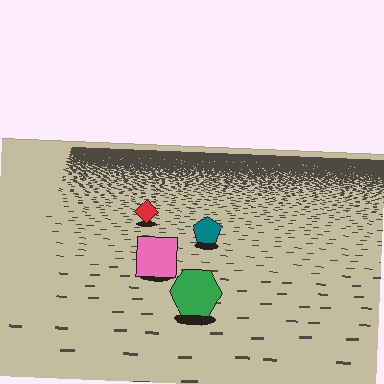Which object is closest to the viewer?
The green hexagon is closest. The texture marks near it are larger and more spread out.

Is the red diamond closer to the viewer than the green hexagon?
No. The green hexagon is closer — you can tell from the texture gradient: the ground texture is coarser near it.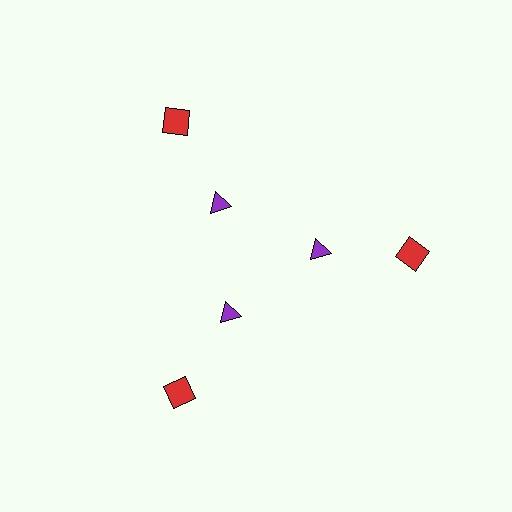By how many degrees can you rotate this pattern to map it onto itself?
The pattern maps onto itself every 120 degrees of rotation.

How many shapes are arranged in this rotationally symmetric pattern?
There are 6 shapes, arranged in 3 groups of 2.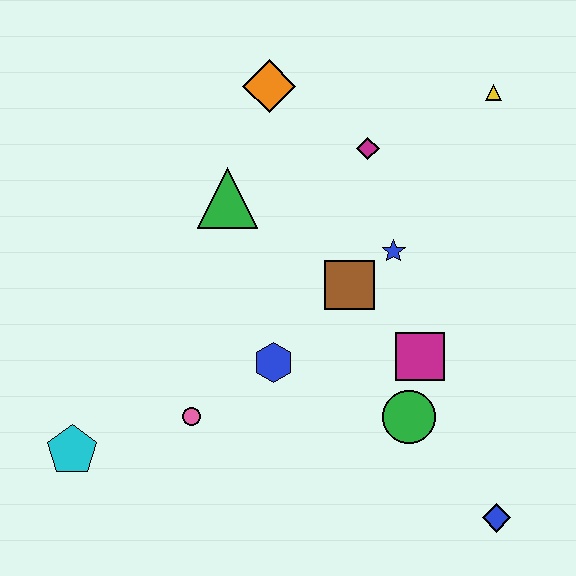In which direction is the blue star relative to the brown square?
The blue star is to the right of the brown square.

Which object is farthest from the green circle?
The orange diamond is farthest from the green circle.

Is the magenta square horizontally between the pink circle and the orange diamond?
No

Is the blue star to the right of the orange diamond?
Yes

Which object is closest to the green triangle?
The orange diamond is closest to the green triangle.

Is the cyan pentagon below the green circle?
Yes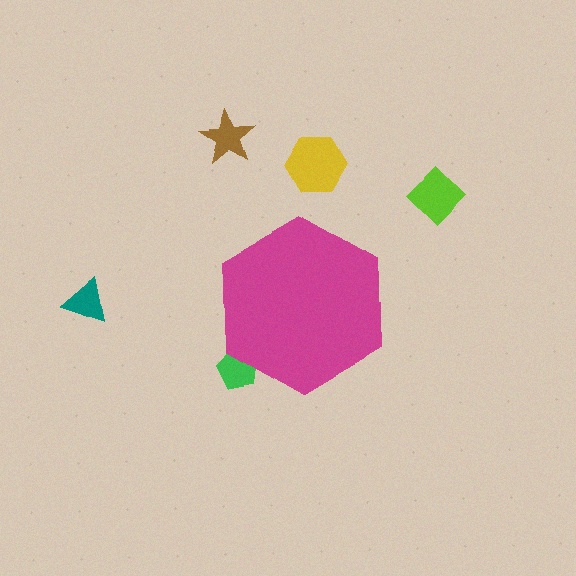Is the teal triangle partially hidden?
No, the teal triangle is fully visible.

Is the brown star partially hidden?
No, the brown star is fully visible.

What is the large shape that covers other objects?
A magenta hexagon.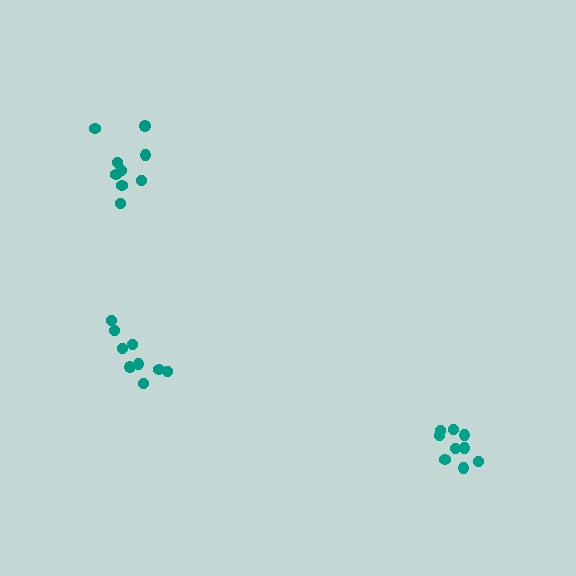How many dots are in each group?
Group 1: 9 dots, Group 2: 9 dots, Group 3: 9 dots (27 total).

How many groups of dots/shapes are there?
There are 3 groups.